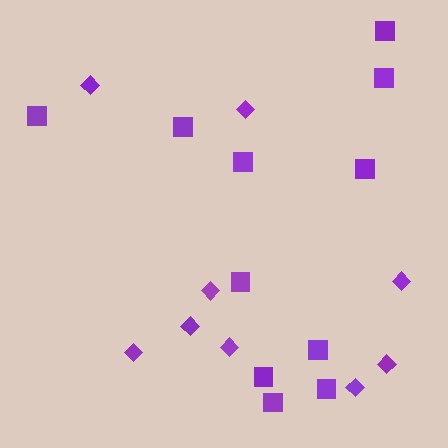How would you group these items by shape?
There are 2 groups: one group of diamonds (9) and one group of squares (11).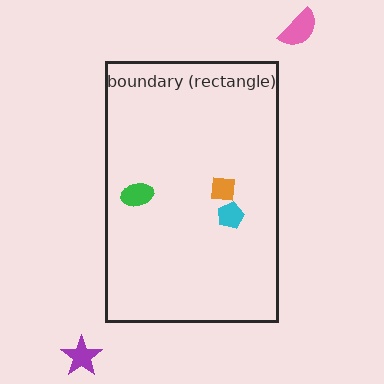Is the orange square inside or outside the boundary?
Inside.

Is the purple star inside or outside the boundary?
Outside.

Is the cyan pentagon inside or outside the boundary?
Inside.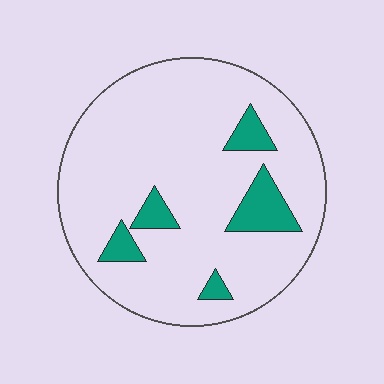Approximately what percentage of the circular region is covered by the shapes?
Approximately 10%.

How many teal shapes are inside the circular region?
5.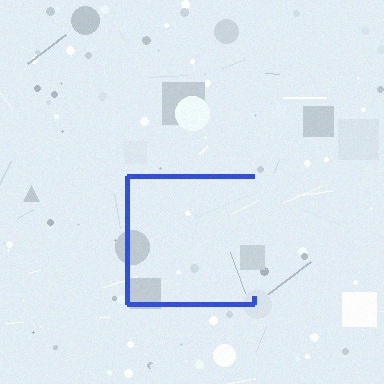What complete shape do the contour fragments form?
The contour fragments form a square.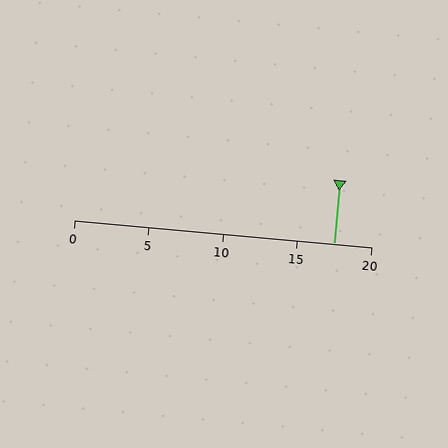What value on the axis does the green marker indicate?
The marker indicates approximately 17.5.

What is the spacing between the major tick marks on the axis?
The major ticks are spaced 5 apart.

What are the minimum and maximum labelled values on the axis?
The axis runs from 0 to 20.